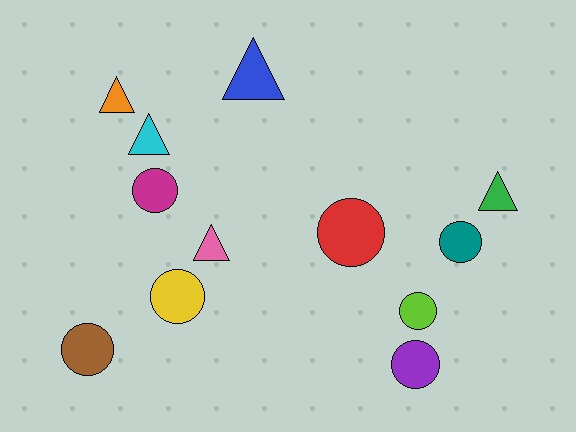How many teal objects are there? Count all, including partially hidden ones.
There is 1 teal object.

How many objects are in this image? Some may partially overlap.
There are 12 objects.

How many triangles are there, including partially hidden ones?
There are 5 triangles.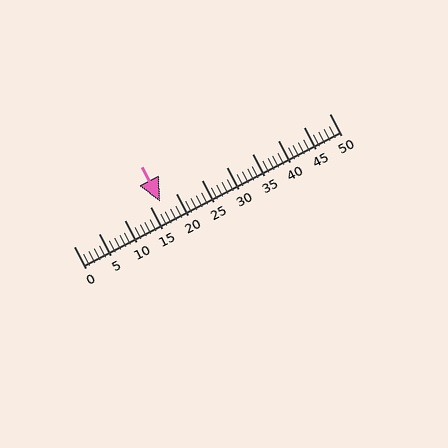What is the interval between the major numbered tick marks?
The major tick marks are spaced 5 units apart.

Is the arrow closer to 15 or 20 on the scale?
The arrow is closer to 15.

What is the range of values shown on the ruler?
The ruler shows values from 0 to 50.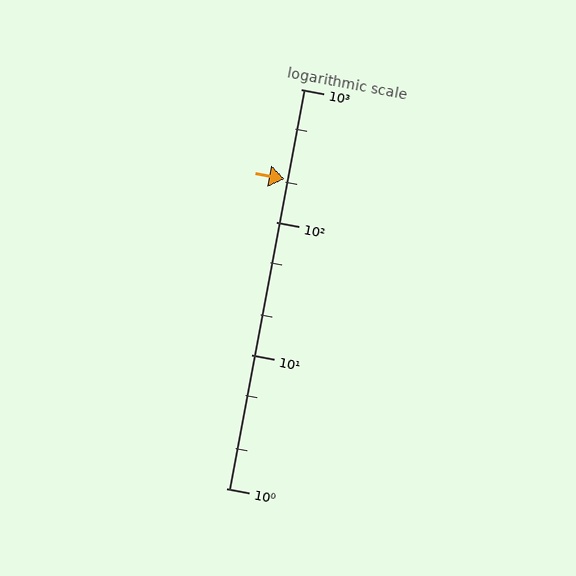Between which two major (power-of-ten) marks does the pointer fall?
The pointer is between 100 and 1000.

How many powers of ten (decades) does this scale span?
The scale spans 3 decades, from 1 to 1000.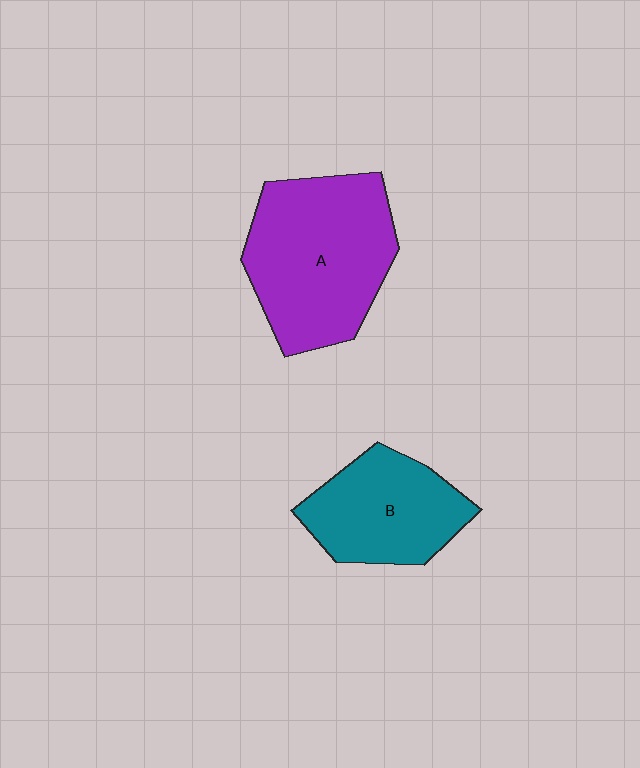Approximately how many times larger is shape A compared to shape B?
Approximately 1.5 times.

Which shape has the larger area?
Shape A (purple).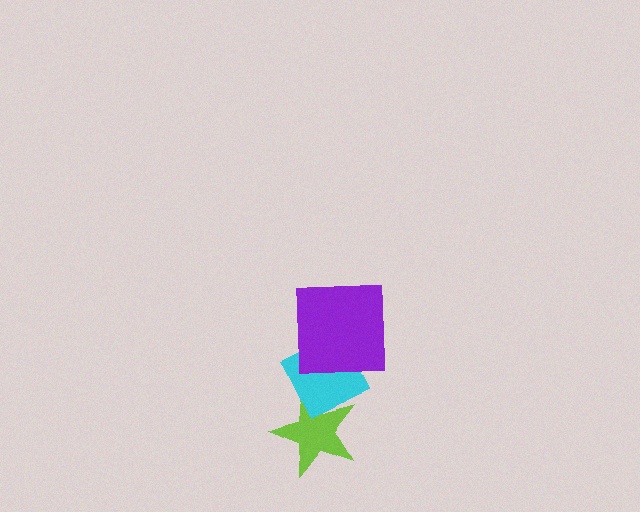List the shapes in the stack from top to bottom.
From top to bottom: the purple square, the cyan diamond, the lime star.